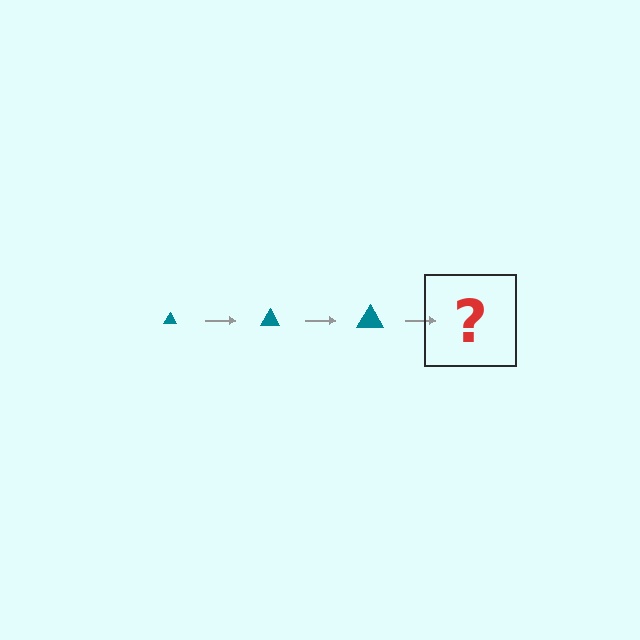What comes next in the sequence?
The next element should be a teal triangle, larger than the previous one.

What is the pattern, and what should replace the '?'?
The pattern is that the triangle gets progressively larger each step. The '?' should be a teal triangle, larger than the previous one.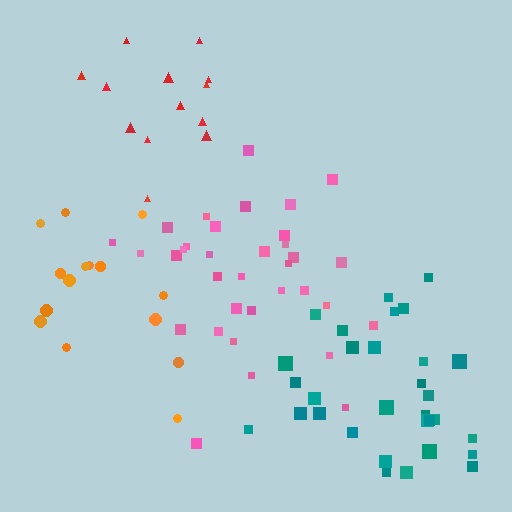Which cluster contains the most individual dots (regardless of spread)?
Pink (34).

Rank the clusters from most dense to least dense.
teal, pink, red, orange.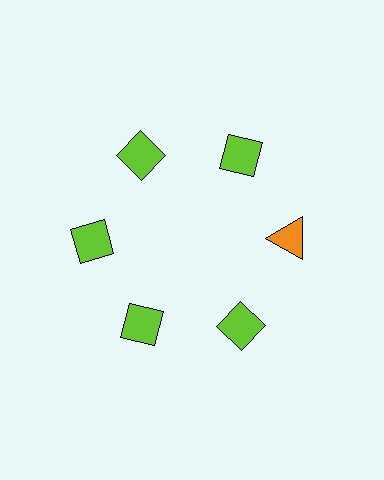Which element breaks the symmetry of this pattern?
The orange triangle at roughly the 3 o'clock position breaks the symmetry. All other shapes are lime diamonds.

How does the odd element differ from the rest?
It differs in both color (orange instead of lime) and shape (triangle instead of diamond).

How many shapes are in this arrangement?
There are 6 shapes arranged in a ring pattern.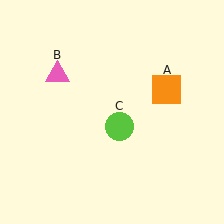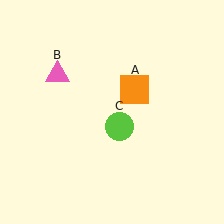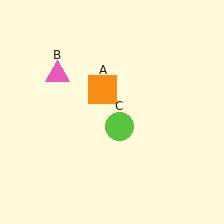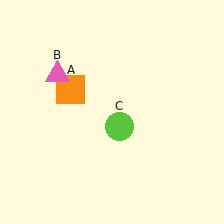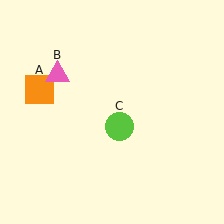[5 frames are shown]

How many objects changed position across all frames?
1 object changed position: orange square (object A).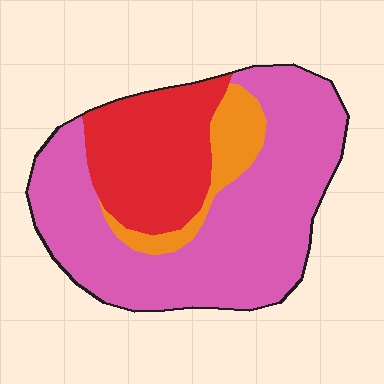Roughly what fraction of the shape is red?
Red takes up between a quarter and a half of the shape.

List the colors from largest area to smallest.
From largest to smallest: pink, red, orange.